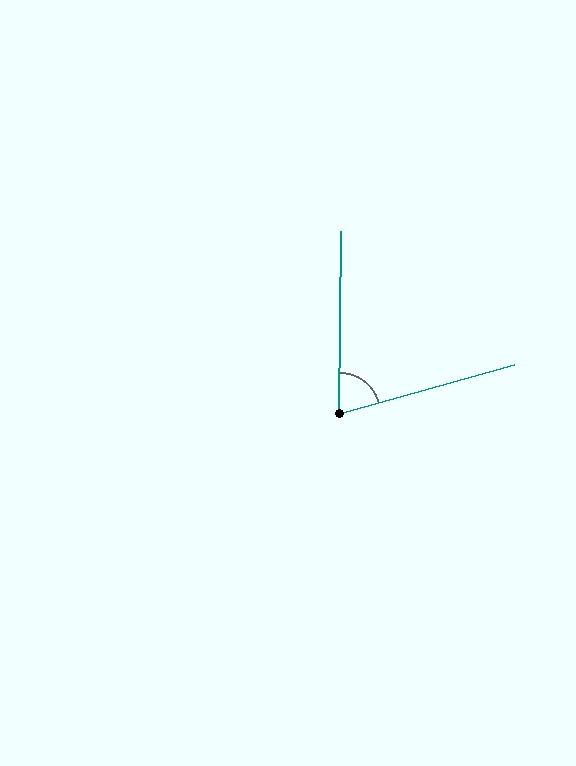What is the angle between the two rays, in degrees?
Approximately 74 degrees.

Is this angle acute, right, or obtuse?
It is acute.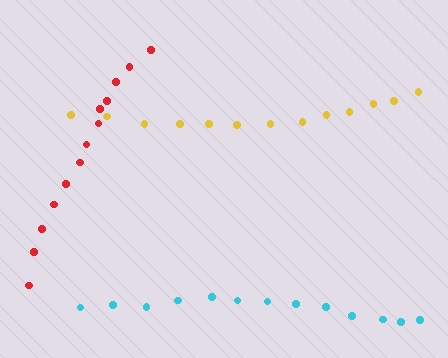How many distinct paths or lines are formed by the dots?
There are 3 distinct paths.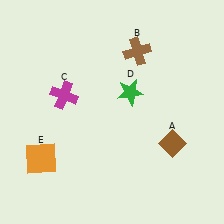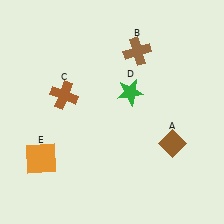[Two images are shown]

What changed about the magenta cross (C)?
In Image 1, C is magenta. In Image 2, it changed to brown.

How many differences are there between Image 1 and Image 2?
There is 1 difference between the two images.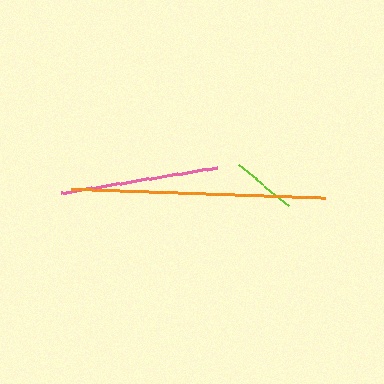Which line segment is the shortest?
The lime line is the shortest at approximately 64 pixels.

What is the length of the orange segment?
The orange segment is approximately 255 pixels long.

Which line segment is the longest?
The orange line is the longest at approximately 255 pixels.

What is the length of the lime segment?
The lime segment is approximately 64 pixels long.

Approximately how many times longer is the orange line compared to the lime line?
The orange line is approximately 4.0 times the length of the lime line.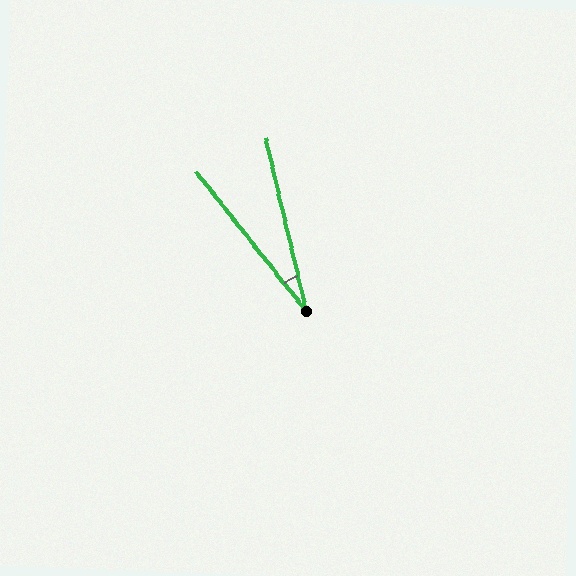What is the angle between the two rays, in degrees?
Approximately 25 degrees.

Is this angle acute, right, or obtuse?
It is acute.